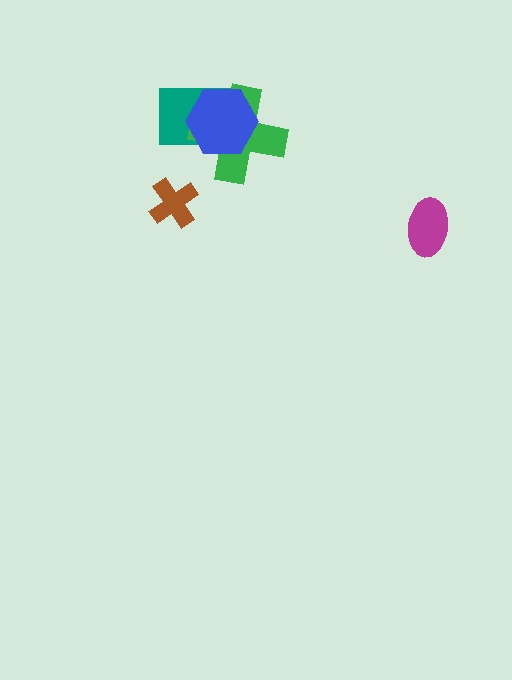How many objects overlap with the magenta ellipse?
0 objects overlap with the magenta ellipse.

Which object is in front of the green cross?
The blue hexagon is in front of the green cross.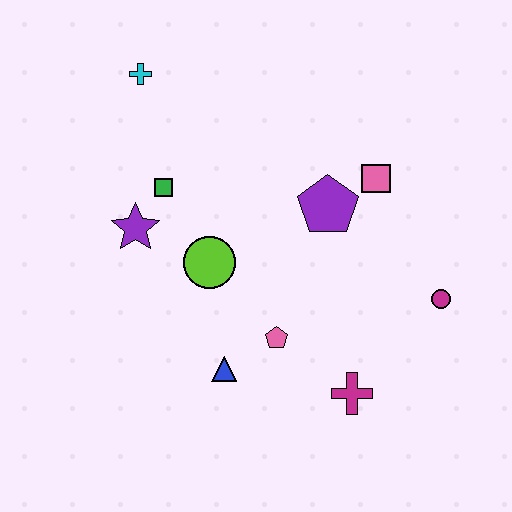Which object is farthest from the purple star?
The magenta circle is farthest from the purple star.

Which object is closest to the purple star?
The green square is closest to the purple star.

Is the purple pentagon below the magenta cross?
No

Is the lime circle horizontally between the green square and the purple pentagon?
Yes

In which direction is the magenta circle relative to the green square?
The magenta circle is to the right of the green square.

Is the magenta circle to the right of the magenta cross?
Yes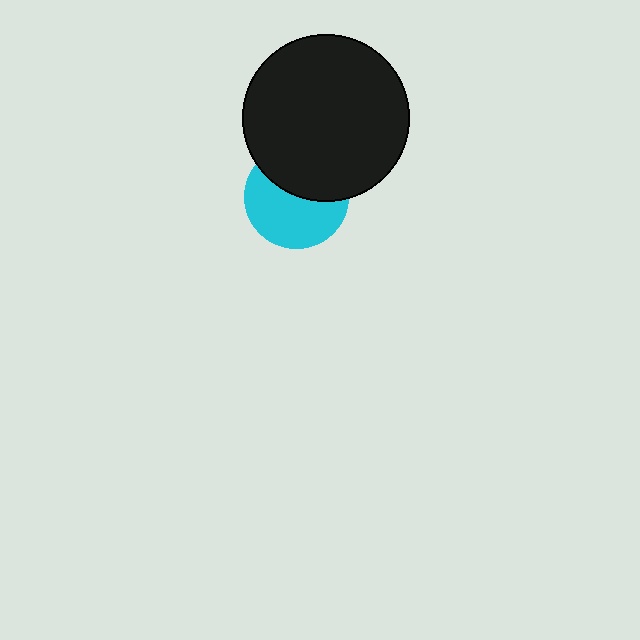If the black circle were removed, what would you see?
You would see the complete cyan circle.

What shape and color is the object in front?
The object in front is a black circle.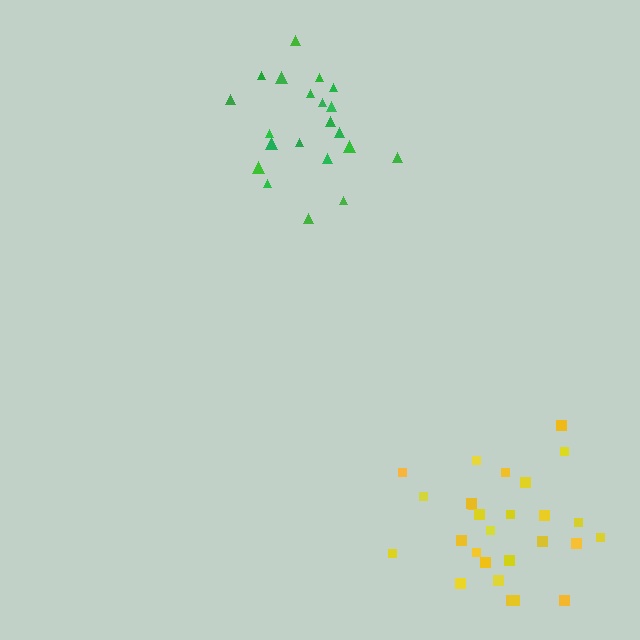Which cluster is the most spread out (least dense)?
Green.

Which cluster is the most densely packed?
Yellow.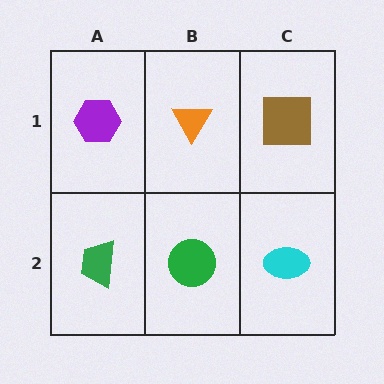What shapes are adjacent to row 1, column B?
A green circle (row 2, column B), a purple hexagon (row 1, column A), a brown square (row 1, column C).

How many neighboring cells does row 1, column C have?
2.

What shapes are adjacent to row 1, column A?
A green trapezoid (row 2, column A), an orange triangle (row 1, column B).